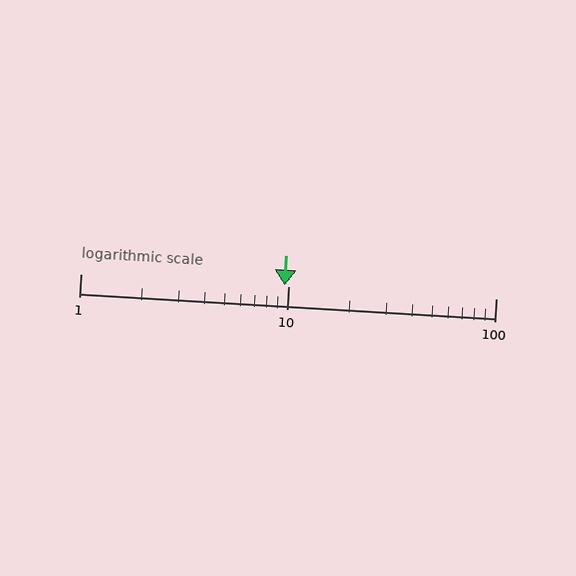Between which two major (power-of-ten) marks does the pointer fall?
The pointer is between 1 and 10.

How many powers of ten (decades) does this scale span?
The scale spans 2 decades, from 1 to 100.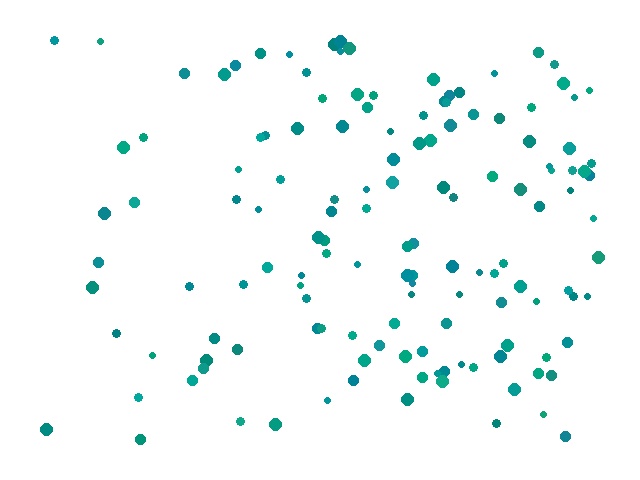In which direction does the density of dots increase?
From left to right, with the right side densest.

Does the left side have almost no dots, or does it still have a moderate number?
Still a moderate number, just noticeably fewer than the right.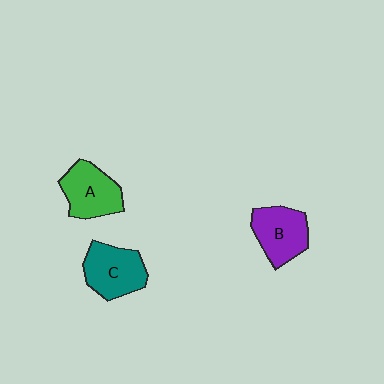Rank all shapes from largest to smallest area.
From largest to smallest: C (teal), A (green), B (purple).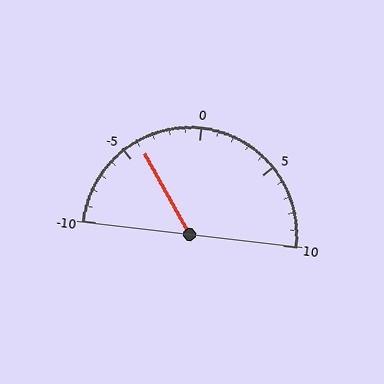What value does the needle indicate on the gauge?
The needle indicates approximately -4.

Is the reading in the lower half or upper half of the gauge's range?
The reading is in the lower half of the range (-10 to 10).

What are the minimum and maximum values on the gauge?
The gauge ranges from -10 to 10.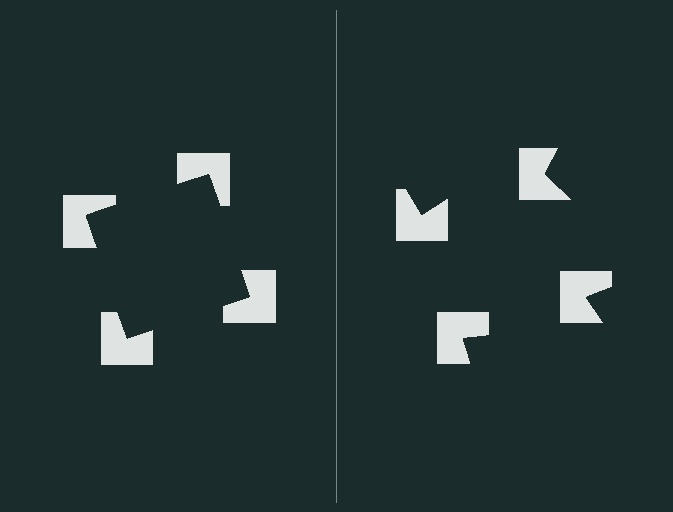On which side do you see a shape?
An illusory square appears on the left side. On the right side the wedge cuts are rotated, so no coherent shape forms.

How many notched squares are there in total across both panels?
8 — 4 on each side.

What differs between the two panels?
The notched squares are positioned identically on both sides; only the wedge orientations differ. On the left they align to a square; on the right they are misaligned.